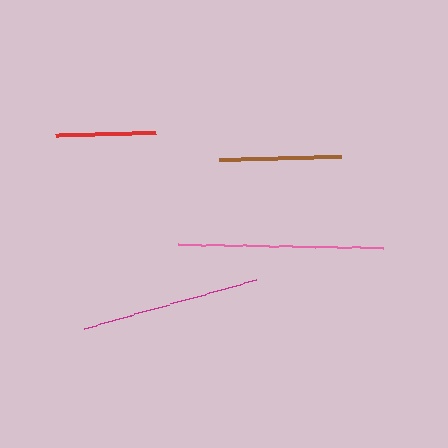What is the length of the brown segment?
The brown segment is approximately 122 pixels long.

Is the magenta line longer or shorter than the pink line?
The pink line is longer than the magenta line.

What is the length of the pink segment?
The pink segment is approximately 205 pixels long.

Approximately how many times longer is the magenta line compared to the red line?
The magenta line is approximately 1.8 times the length of the red line.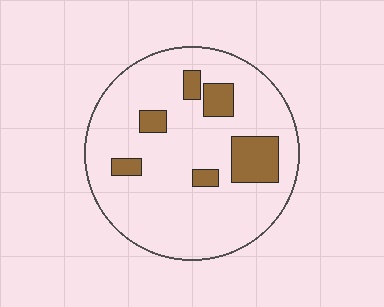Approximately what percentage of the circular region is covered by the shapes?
Approximately 15%.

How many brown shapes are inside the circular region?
6.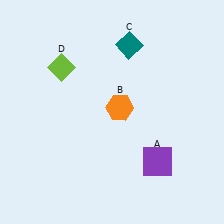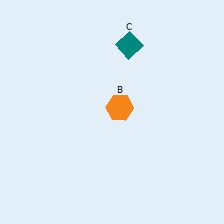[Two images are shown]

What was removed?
The purple square (A), the lime diamond (D) were removed in Image 2.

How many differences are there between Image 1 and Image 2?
There are 2 differences between the two images.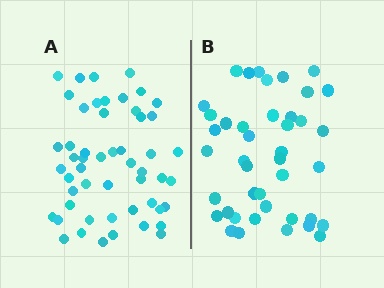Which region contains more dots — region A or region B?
Region A (the left region) has more dots.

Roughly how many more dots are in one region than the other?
Region A has roughly 10 or so more dots than region B.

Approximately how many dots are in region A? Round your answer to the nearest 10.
About 50 dots. (The exact count is 52, which rounds to 50.)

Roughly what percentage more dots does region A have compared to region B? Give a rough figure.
About 25% more.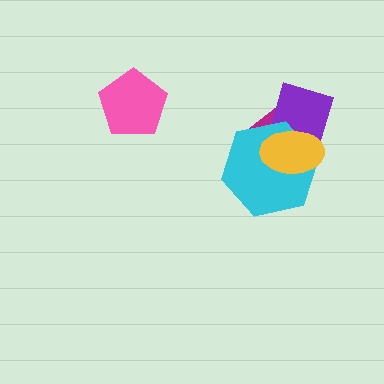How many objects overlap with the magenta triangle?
3 objects overlap with the magenta triangle.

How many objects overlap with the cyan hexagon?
3 objects overlap with the cyan hexagon.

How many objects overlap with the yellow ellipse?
3 objects overlap with the yellow ellipse.